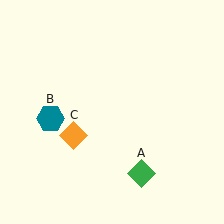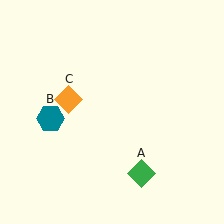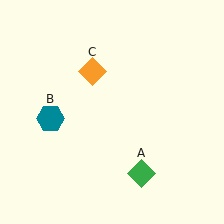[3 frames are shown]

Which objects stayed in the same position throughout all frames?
Green diamond (object A) and teal hexagon (object B) remained stationary.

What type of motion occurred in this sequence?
The orange diamond (object C) rotated clockwise around the center of the scene.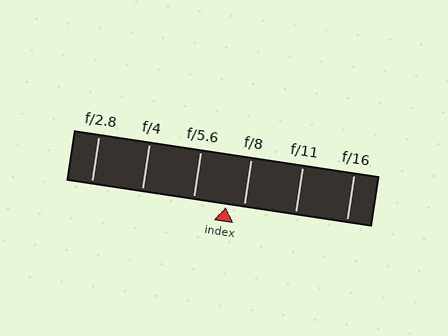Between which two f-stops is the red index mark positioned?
The index mark is between f/5.6 and f/8.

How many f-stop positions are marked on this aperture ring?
There are 6 f-stop positions marked.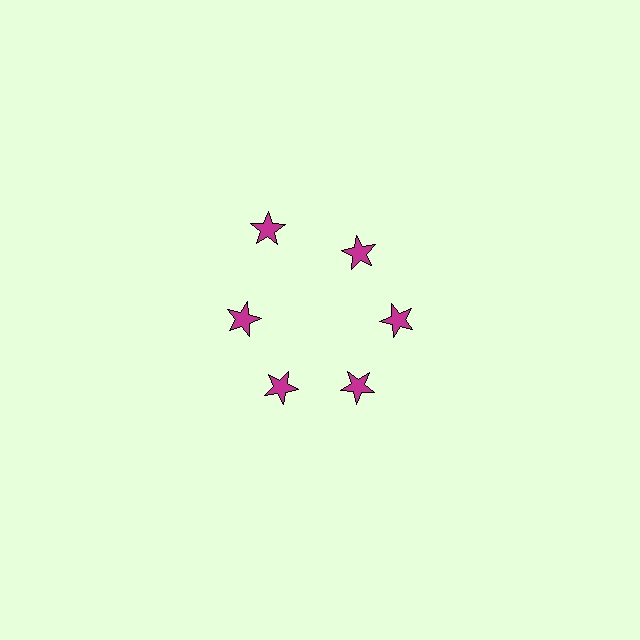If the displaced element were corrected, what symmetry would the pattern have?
It would have 6-fold rotational symmetry — the pattern would map onto itself every 60 degrees.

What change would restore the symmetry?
The symmetry would be restored by moving it inward, back onto the ring so that all 6 stars sit at equal angles and equal distance from the center.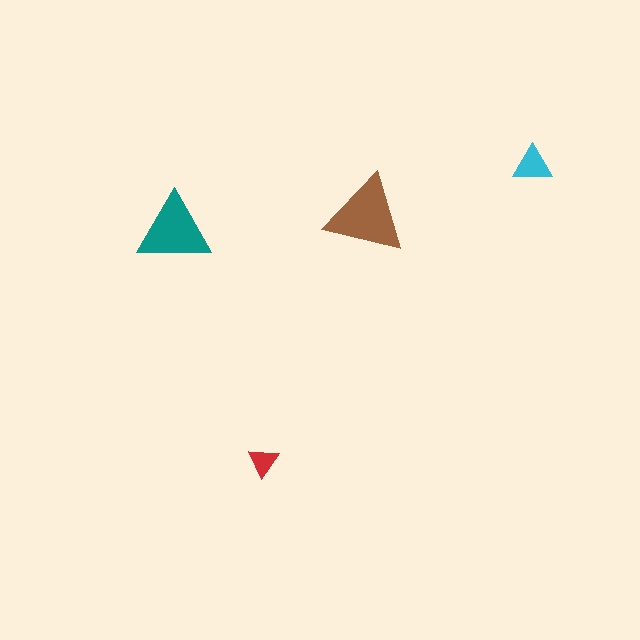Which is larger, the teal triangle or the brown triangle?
The brown one.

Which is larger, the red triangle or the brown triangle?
The brown one.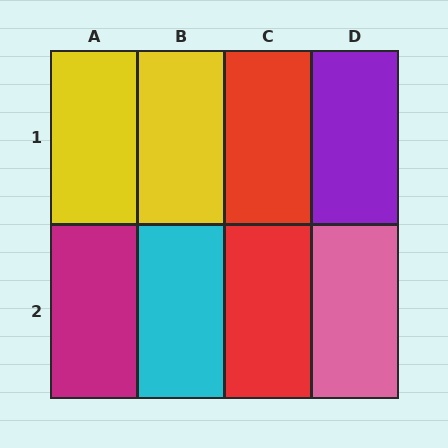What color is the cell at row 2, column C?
Red.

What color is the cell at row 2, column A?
Magenta.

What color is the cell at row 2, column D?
Pink.